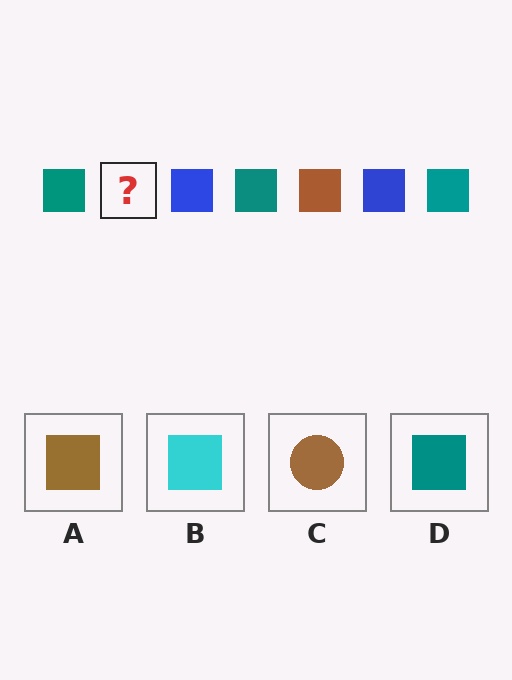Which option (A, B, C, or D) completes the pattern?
A.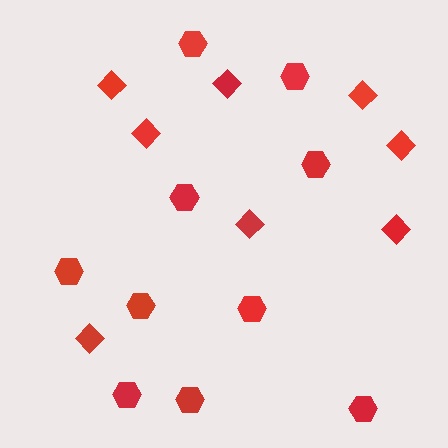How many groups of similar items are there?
There are 2 groups: one group of diamonds (8) and one group of hexagons (10).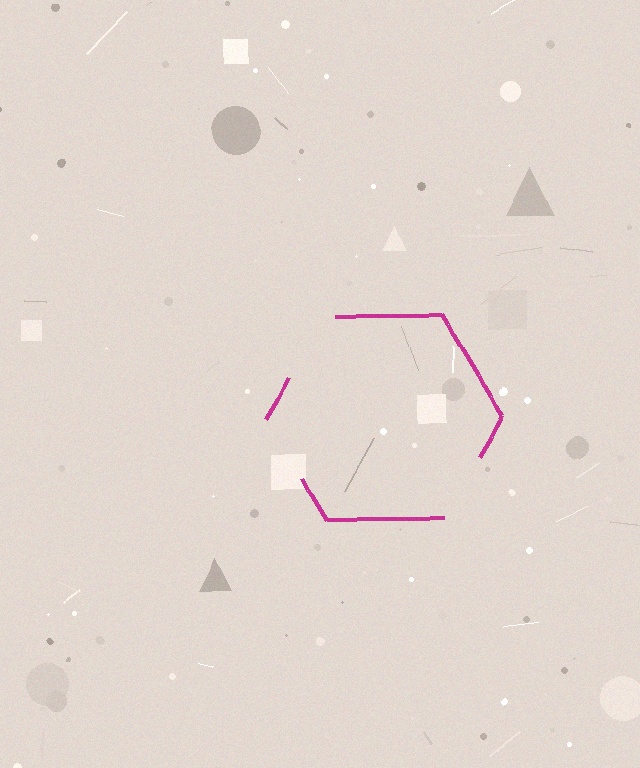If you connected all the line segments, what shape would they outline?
They would outline a hexagon.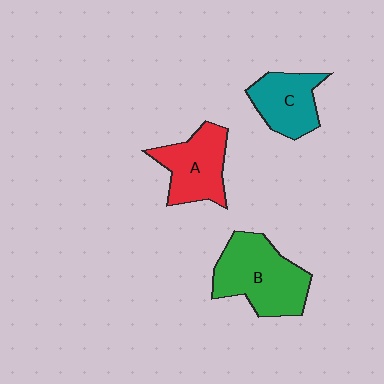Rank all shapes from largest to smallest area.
From largest to smallest: B (green), A (red), C (teal).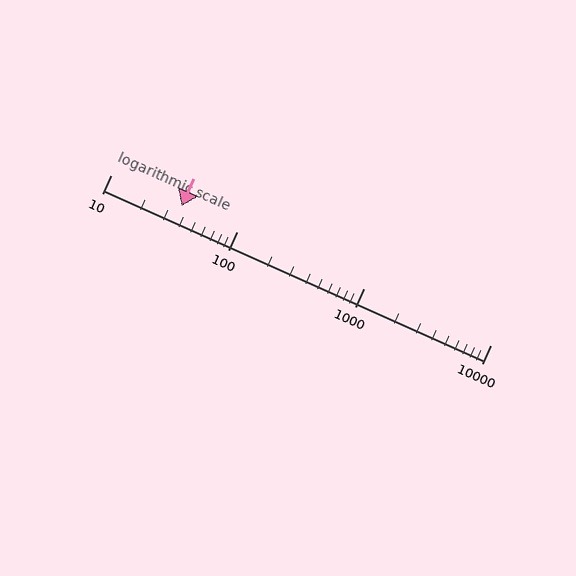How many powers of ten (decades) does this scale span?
The scale spans 3 decades, from 10 to 10000.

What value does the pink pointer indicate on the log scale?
The pointer indicates approximately 36.